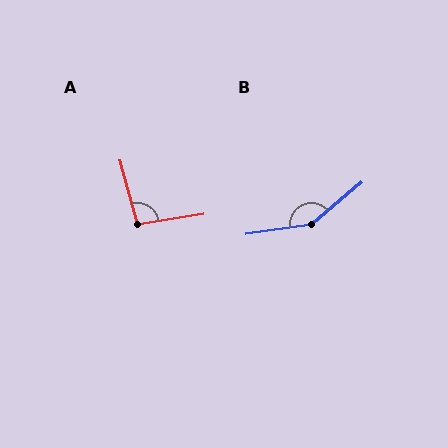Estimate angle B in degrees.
Approximately 149 degrees.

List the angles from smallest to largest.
A (96°), B (149°).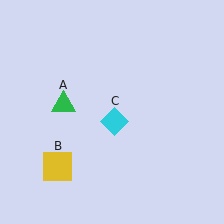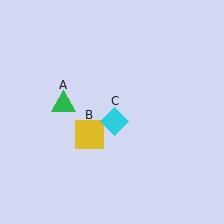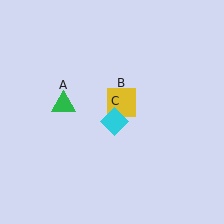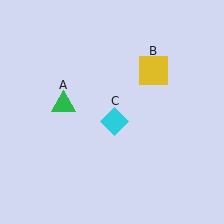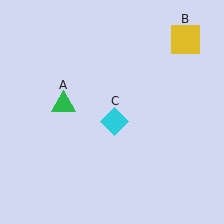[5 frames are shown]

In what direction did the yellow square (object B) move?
The yellow square (object B) moved up and to the right.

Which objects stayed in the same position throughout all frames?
Green triangle (object A) and cyan diamond (object C) remained stationary.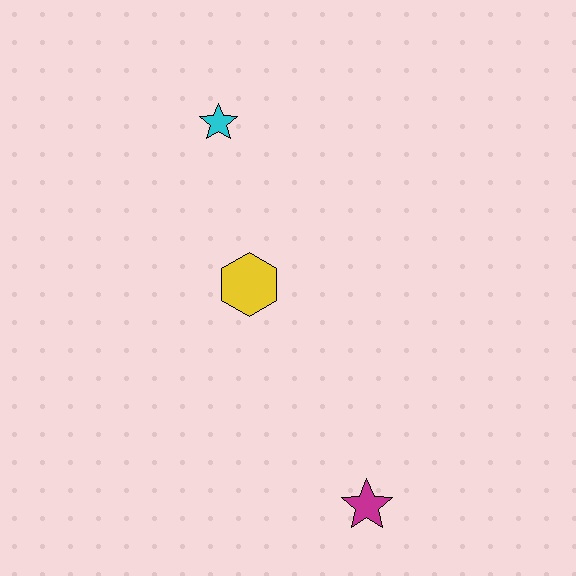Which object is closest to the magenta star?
The yellow hexagon is closest to the magenta star.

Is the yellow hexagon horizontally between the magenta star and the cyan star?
Yes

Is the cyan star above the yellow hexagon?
Yes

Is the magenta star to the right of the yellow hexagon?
Yes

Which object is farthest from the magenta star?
The cyan star is farthest from the magenta star.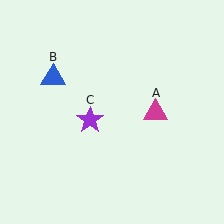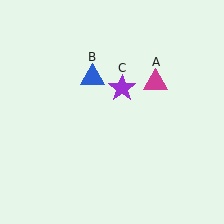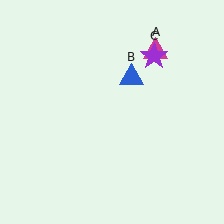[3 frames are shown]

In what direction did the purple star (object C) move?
The purple star (object C) moved up and to the right.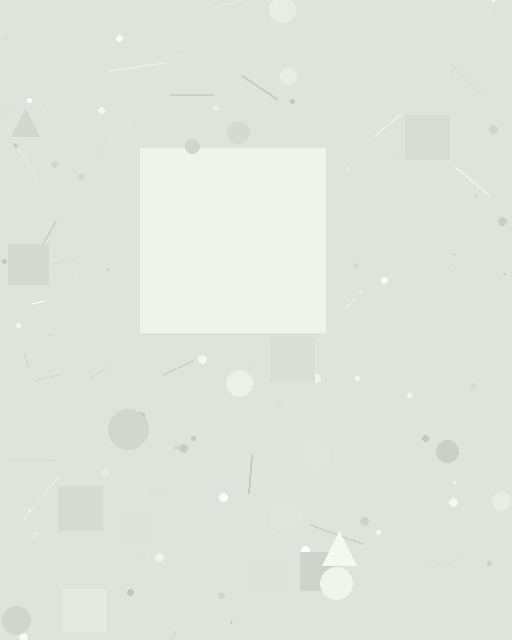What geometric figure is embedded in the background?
A square is embedded in the background.